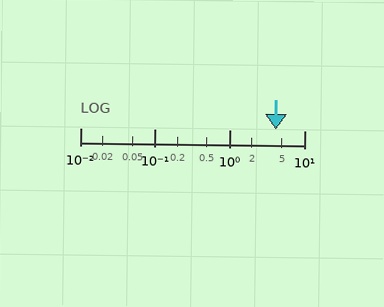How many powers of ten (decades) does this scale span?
The scale spans 3 decades, from 0.01 to 10.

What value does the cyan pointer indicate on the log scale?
The pointer indicates approximately 4.2.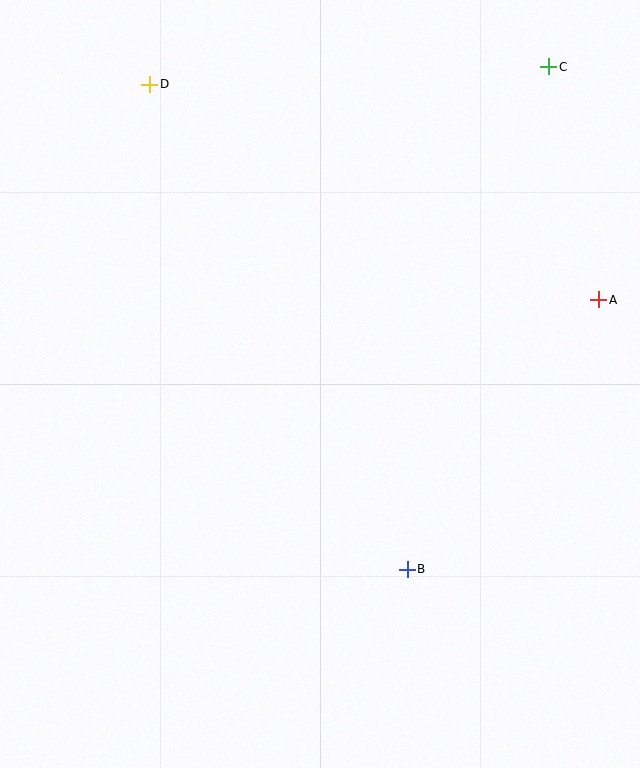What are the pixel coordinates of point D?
Point D is at (150, 84).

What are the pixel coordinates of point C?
Point C is at (549, 67).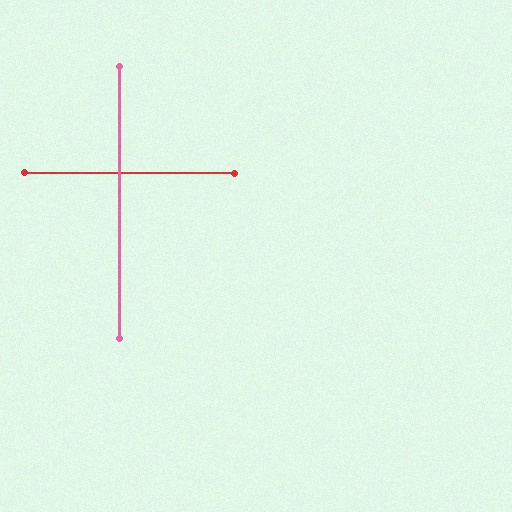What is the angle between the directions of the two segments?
Approximately 90 degrees.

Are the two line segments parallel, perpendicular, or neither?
Perpendicular — they meet at approximately 90°.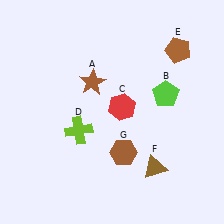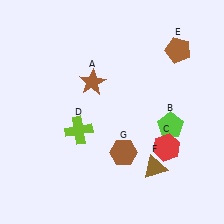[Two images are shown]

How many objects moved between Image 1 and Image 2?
2 objects moved between the two images.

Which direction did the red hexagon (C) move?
The red hexagon (C) moved right.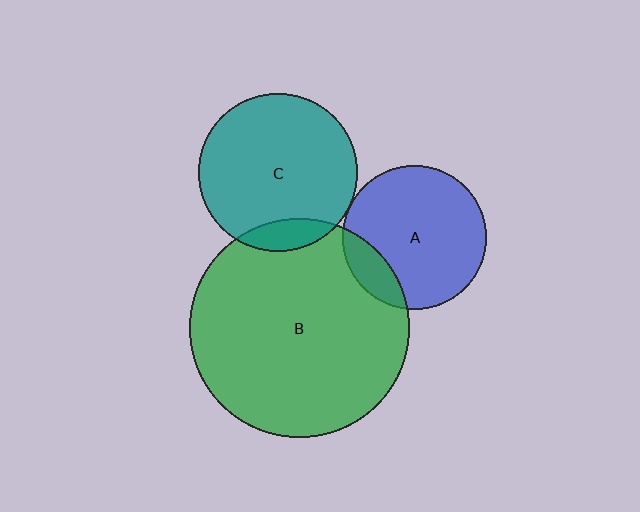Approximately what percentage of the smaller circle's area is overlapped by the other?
Approximately 15%.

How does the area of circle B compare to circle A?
Approximately 2.3 times.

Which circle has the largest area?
Circle B (green).